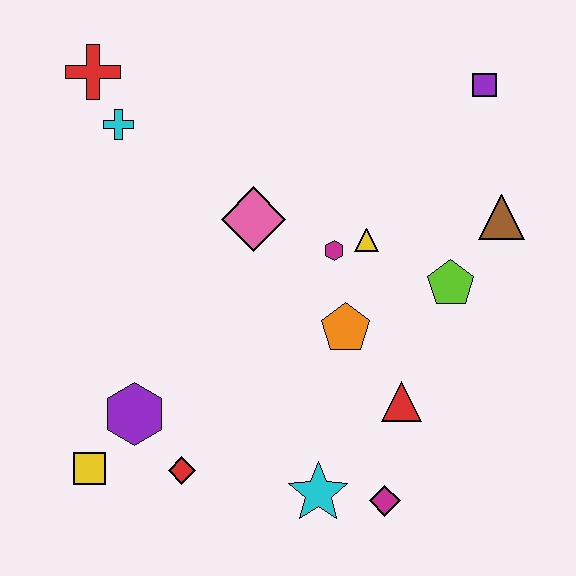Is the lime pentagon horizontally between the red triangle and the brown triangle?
Yes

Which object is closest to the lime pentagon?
The brown triangle is closest to the lime pentagon.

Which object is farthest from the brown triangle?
The yellow square is farthest from the brown triangle.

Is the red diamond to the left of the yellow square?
No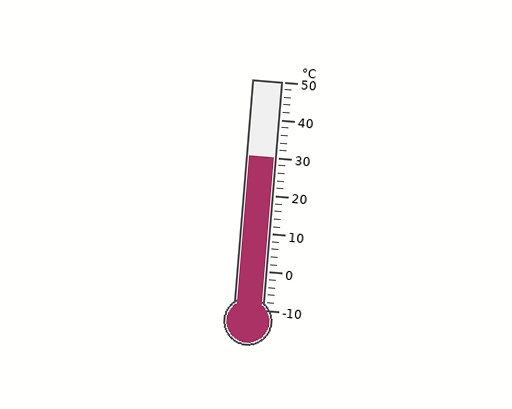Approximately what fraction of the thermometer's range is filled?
The thermometer is filled to approximately 65% of its range.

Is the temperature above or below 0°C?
The temperature is above 0°C.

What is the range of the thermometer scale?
The thermometer scale ranges from -10°C to 50°C.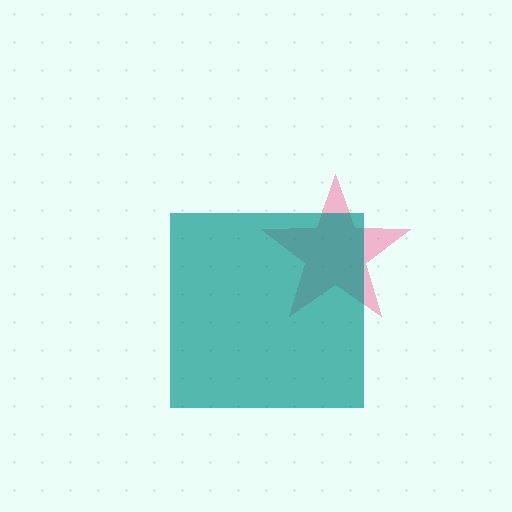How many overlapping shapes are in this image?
There are 2 overlapping shapes in the image.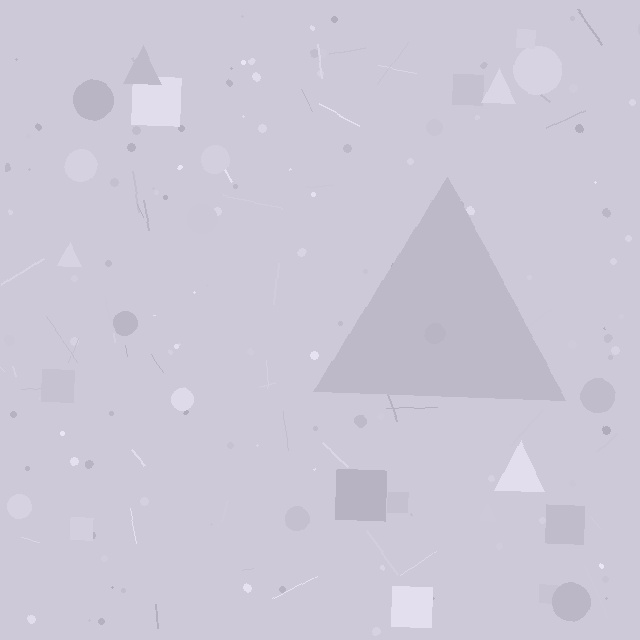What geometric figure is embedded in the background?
A triangle is embedded in the background.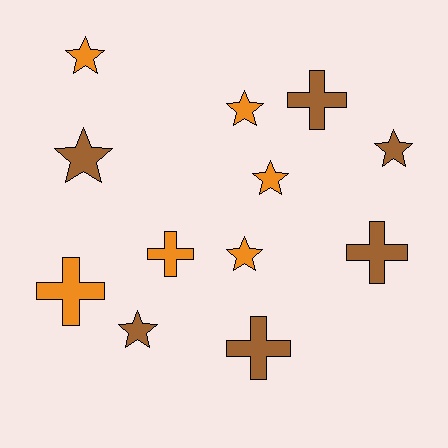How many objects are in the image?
There are 12 objects.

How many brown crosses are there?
There are 3 brown crosses.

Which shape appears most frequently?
Star, with 7 objects.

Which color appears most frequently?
Orange, with 6 objects.